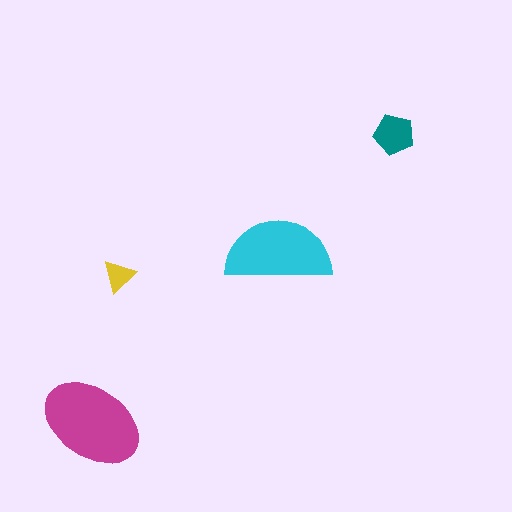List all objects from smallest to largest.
The yellow triangle, the teal pentagon, the cyan semicircle, the magenta ellipse.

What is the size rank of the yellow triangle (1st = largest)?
4th.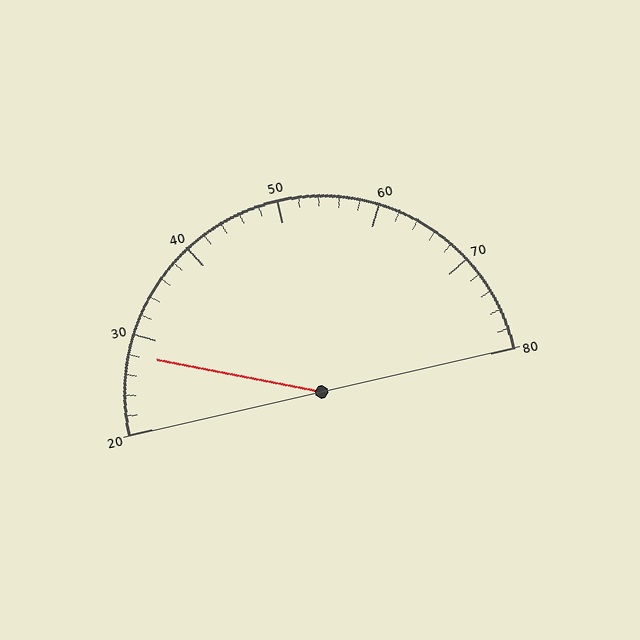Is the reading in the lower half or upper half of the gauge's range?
The reading is in the lower half of the range (20 to 80).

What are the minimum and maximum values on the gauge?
The gauge ranges from 20 to 80.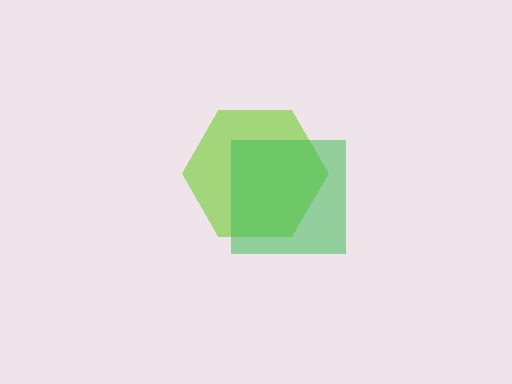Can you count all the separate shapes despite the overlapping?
Yes, there are 2 separate shapes.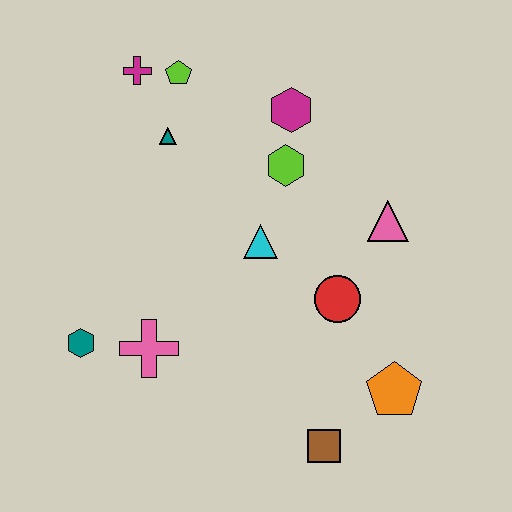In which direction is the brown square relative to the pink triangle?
The brown square is below the pink triangle.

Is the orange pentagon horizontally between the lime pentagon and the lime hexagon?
No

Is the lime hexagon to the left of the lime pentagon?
No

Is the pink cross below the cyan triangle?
Yes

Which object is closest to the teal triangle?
The lime pentagon is closest to the teal triangle.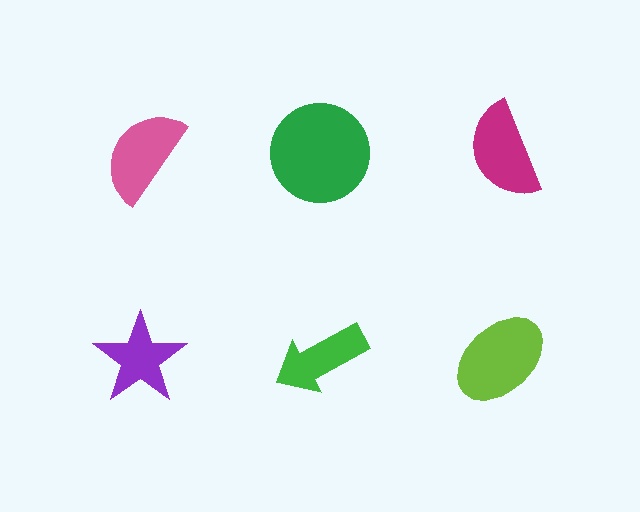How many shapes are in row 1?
3 shapes.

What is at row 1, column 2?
A green circle.